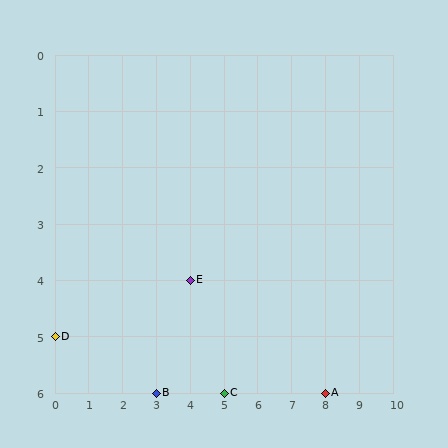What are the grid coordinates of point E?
Point E is at grid coordinates (4, 4).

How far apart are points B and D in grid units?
Points B and D are 3 columns and 1 row apart (about 3.2 grid units diagonally).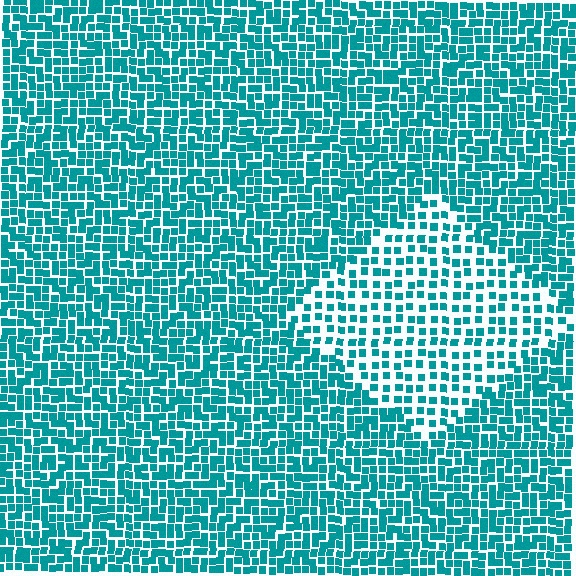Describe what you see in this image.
The image contains small teal elements arranged at two different densities. A diamond-shaped region is visible where the elements are less densely packed than the surrounding area.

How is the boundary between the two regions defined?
The boundary is defined by a change in element density (approximately 1.9x ratio). All elements are the same color, size, and shape.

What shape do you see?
I see a diamond.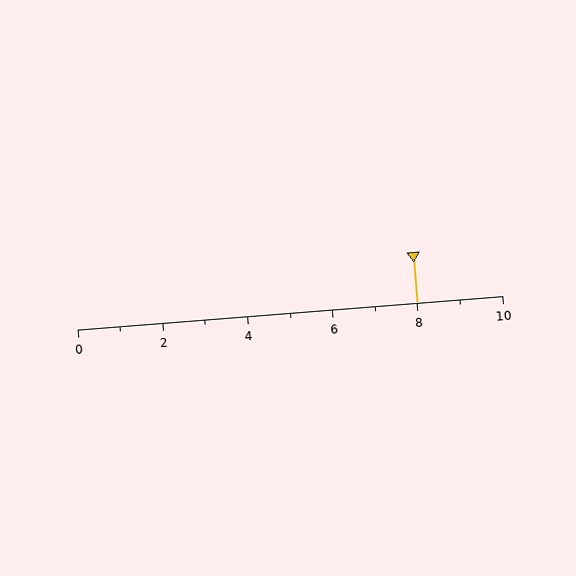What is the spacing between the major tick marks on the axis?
The major ticks are spaced 2 apart.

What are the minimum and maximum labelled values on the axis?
The axis runs from 0 to 10.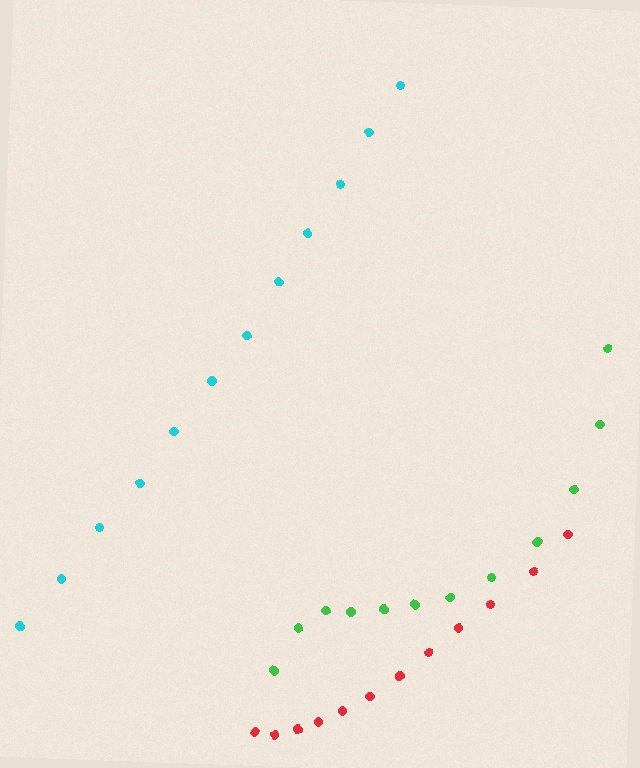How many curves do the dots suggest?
There are 3 distinct paths.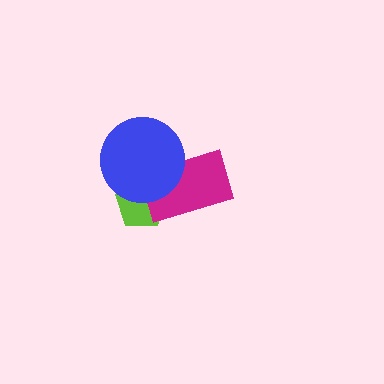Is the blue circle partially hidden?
No, no other shape covers it.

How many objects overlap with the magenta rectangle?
2 objects overlap with the magenta rectangle.